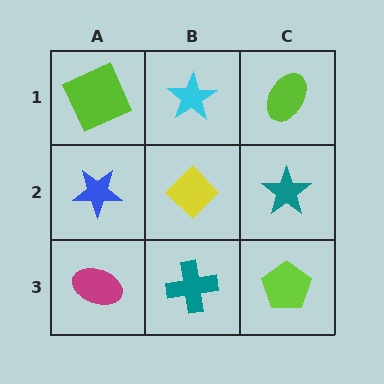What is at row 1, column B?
A cyan star.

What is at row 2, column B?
A yellow diamond.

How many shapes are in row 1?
3 shapes.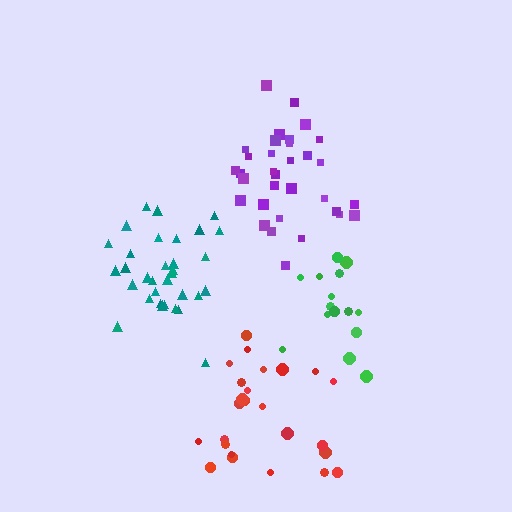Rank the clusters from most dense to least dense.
teal, purple, green, red.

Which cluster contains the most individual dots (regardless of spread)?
Purple (34).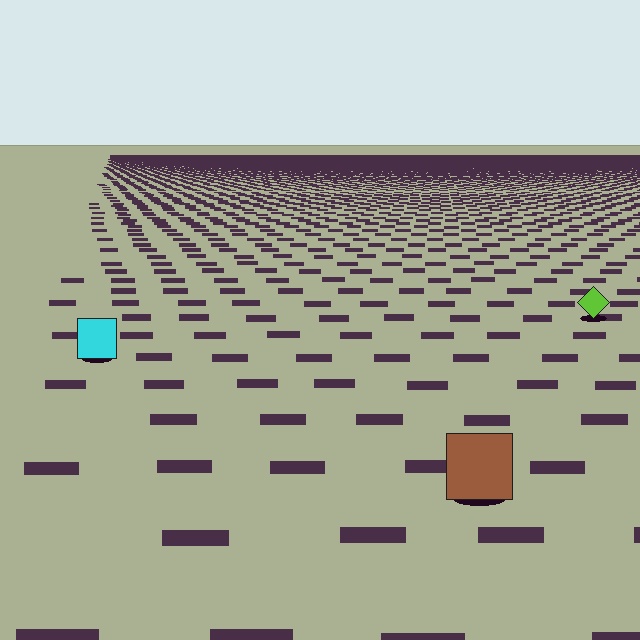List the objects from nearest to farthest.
From nearest to farthest: the brown square, the cyan square, the lime diamond.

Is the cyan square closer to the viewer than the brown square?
No. The brown square is closer — you can tell from the texture gradient: the ground texture is coarser near it.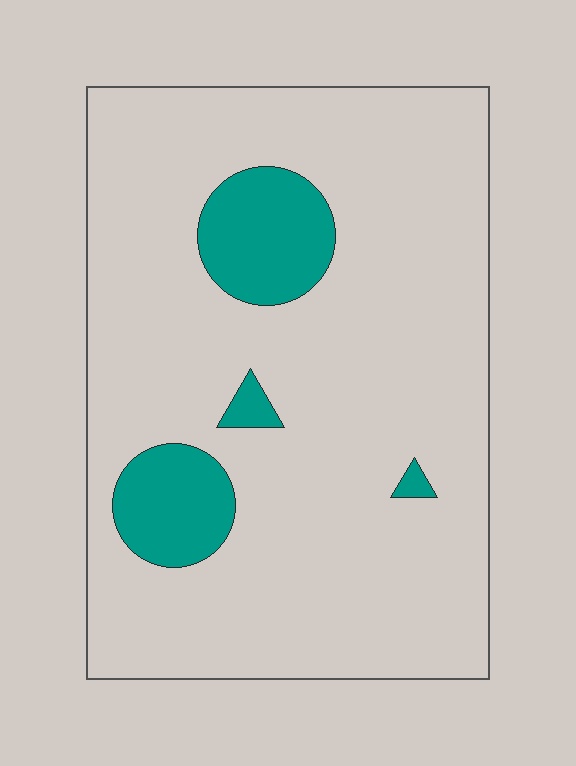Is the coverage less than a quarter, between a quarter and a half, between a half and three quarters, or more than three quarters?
Less than a quarter.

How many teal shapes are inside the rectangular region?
4.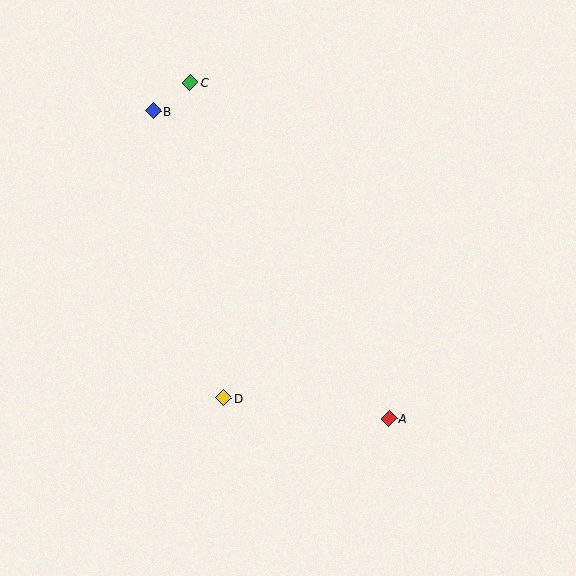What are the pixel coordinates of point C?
Point C is at (190, 82).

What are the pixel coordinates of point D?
Point D is at (224, 398).